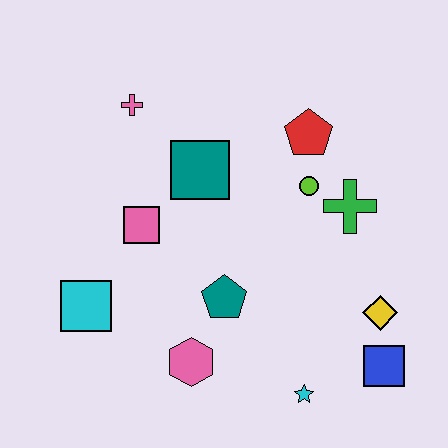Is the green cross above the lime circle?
No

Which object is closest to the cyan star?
The blue square is closest to the cyan star.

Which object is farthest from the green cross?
The cyan square is farthest from the green cross.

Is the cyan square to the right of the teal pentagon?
No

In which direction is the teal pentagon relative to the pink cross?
The teal pentagon is below the pink cross.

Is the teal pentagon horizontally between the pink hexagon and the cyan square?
No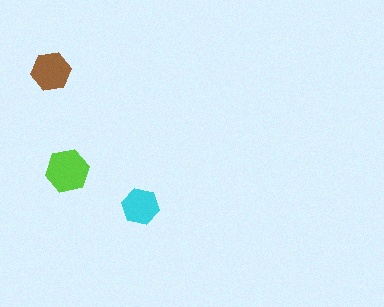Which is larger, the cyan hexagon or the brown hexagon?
The brown one.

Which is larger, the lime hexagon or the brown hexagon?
The lime one.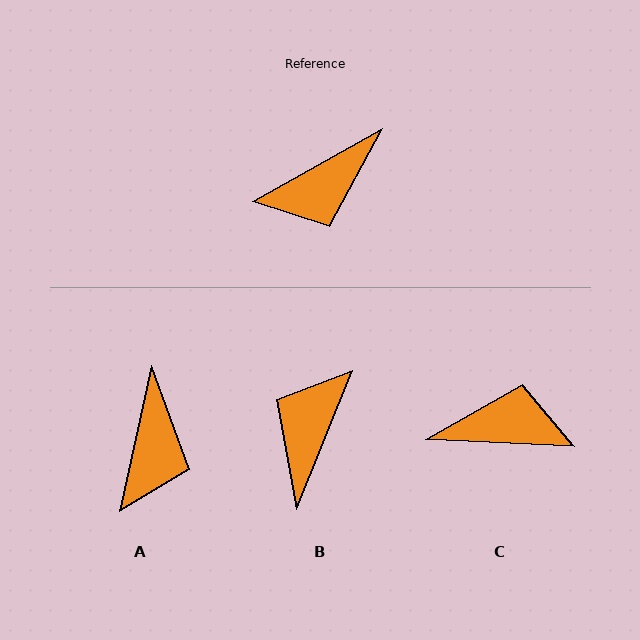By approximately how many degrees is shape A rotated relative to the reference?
Approximately 49 degrees counter-clockwise.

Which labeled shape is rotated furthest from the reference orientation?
C, about 148 degrees away.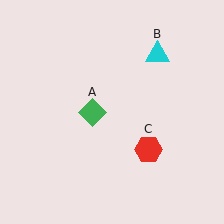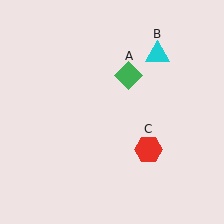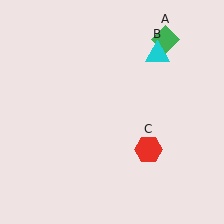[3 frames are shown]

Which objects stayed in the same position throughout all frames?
Cyan triangle (object B) and red hexagon (object C) remained stationary.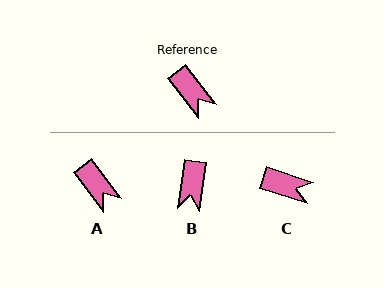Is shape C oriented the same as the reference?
No, it is off by about 35 degrees.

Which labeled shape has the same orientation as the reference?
A.